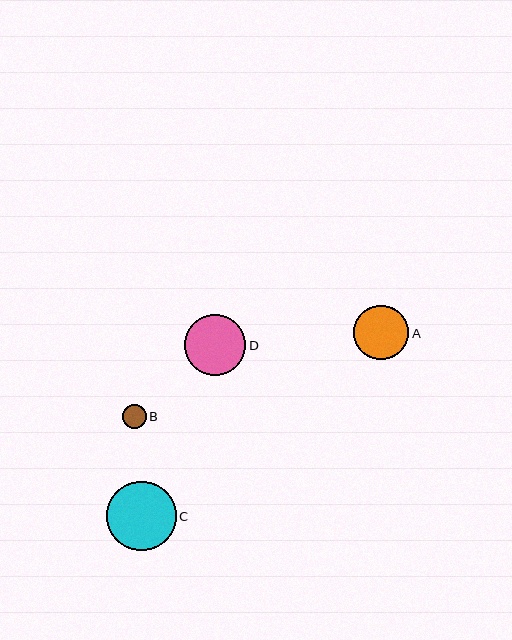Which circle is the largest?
Circle C is the largest with a size of approximately 69 pixels.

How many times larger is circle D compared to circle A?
Circle D is approximately 1.1 times the size of circle A.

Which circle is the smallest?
Circle B is the smallest with a size of approximately 24 pixels.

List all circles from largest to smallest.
From largest to smallest: C, D, A, B.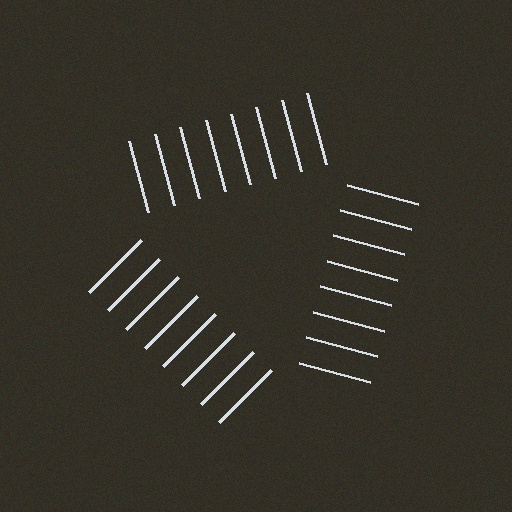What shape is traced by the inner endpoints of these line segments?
An illusory triangle — the line segments terminate on its edges but no continuous stroke is drawn.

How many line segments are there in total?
24 — 8 along each of the 3 edges.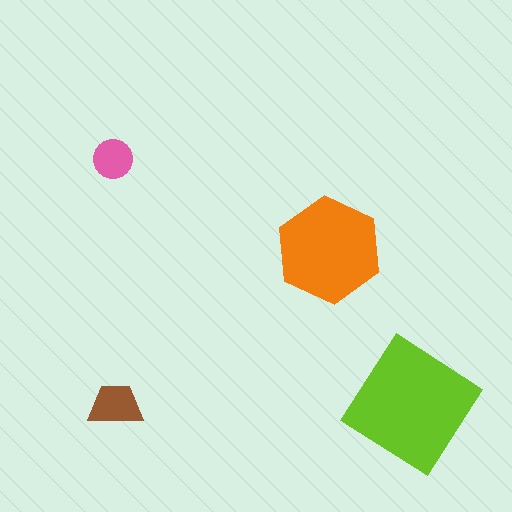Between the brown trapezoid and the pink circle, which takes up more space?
The brown trapezoid.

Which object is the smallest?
The pink circle.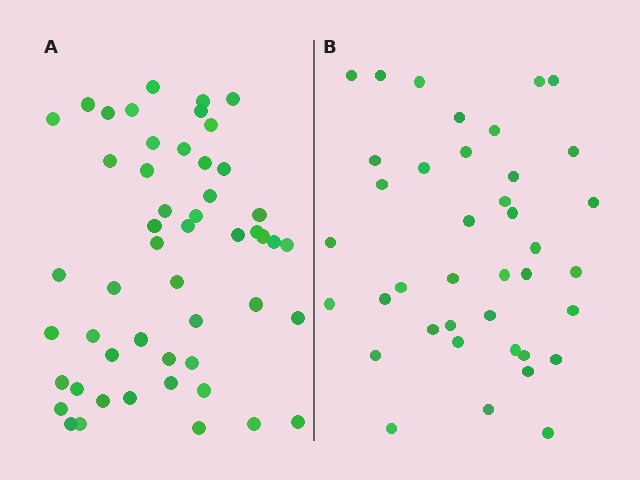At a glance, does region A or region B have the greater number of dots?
Region A (the left region) has more dots.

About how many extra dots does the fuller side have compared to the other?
Region A has roughly 12 or so more dots than region B.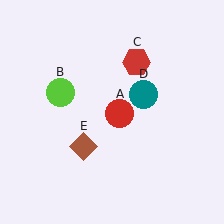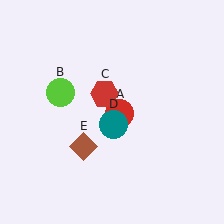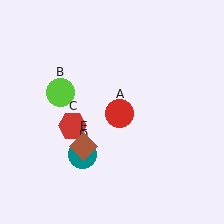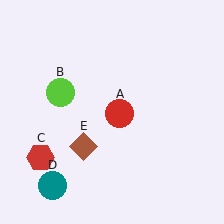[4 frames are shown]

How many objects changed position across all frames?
2 objects changed position: red hexagon (object C), teal circle (object D).